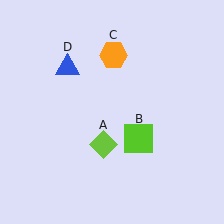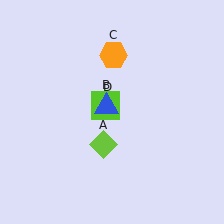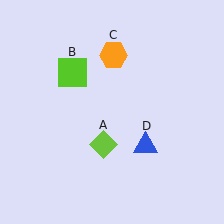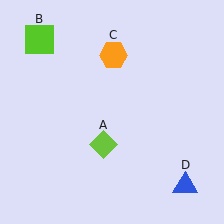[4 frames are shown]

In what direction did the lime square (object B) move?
The lime square (object B) moved up and to the left.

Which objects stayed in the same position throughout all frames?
Lime diamond (object A) and orange hexagon (object C) remained stationary.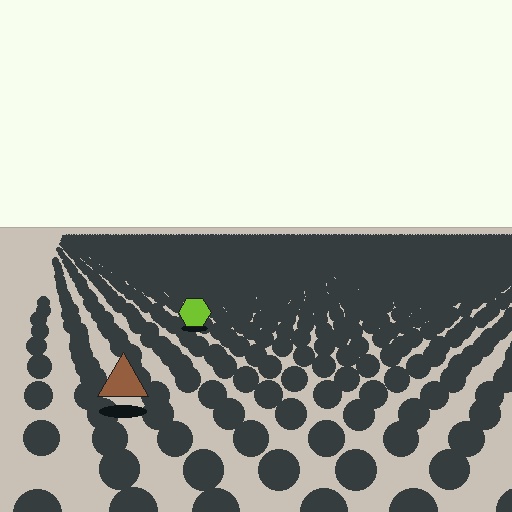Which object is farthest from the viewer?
The lime hexagon is farthest from the viewer. It appears smaller and the ground texture around it is denser.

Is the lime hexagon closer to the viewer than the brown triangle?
No. The brown triangle is closer — you can tell from the texture gradient: the ground texture is coarser near it.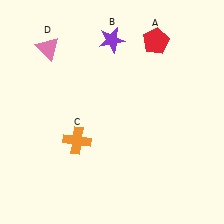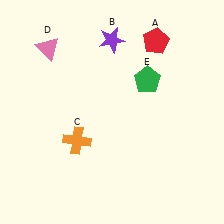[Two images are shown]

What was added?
A green pentagon (E) was added in Image 2.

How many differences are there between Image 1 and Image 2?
There is 1 difference between the two images.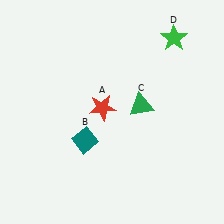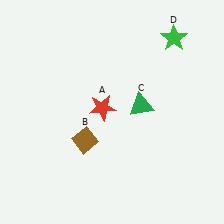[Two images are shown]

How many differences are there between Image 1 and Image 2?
There is 1 difference between the two images.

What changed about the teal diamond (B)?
In Image 1, B is teal. In Image 2, it changed to brown.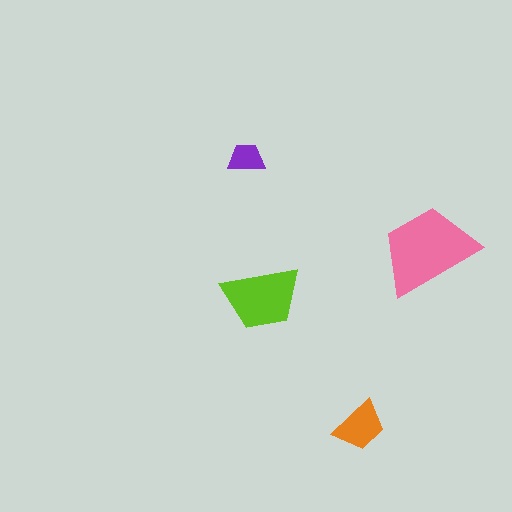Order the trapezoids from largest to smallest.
the pink one, the lime one, the orange one, the purple one.